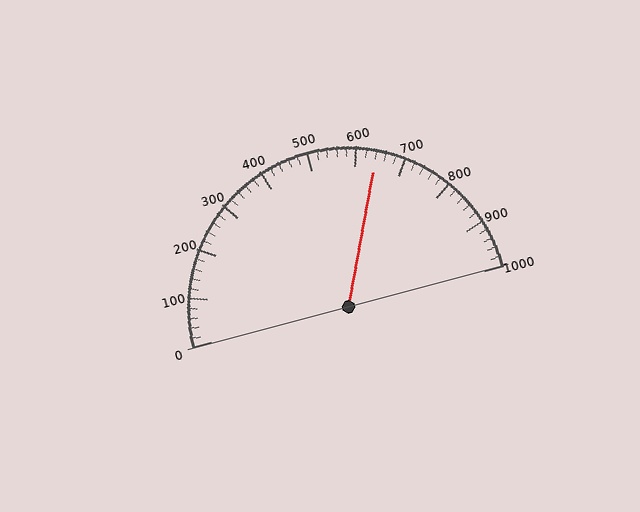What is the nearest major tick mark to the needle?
The nearest major tick mark is 600.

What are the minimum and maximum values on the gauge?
The gauge ranges from 0 to 1000.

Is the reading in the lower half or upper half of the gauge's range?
The reading is in the upper half of the range (0 to 1000).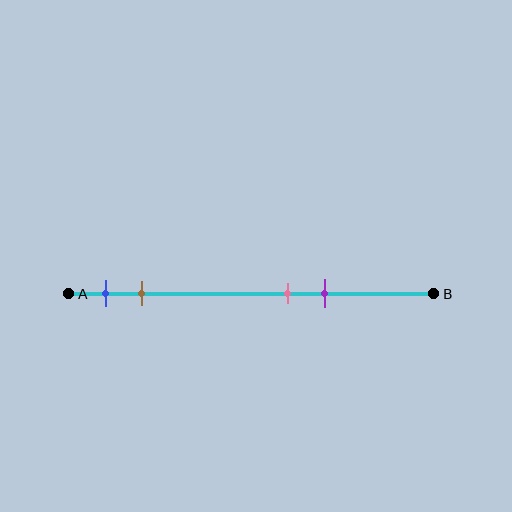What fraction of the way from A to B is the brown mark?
The brown mark is approximately 20% (0.2) of the way from A to B.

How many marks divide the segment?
There are 4 marks dividing the segment.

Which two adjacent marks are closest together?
The pink and purple marks are the closest adjacent pair.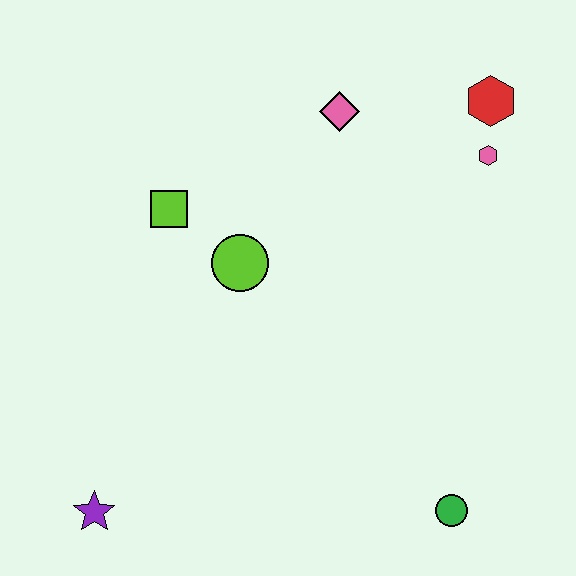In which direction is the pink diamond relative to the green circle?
The pink diamond is above the green circle.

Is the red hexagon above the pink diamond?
Yes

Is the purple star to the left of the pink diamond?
Yes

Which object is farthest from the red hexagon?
The purple star is farthest from the red hexagon.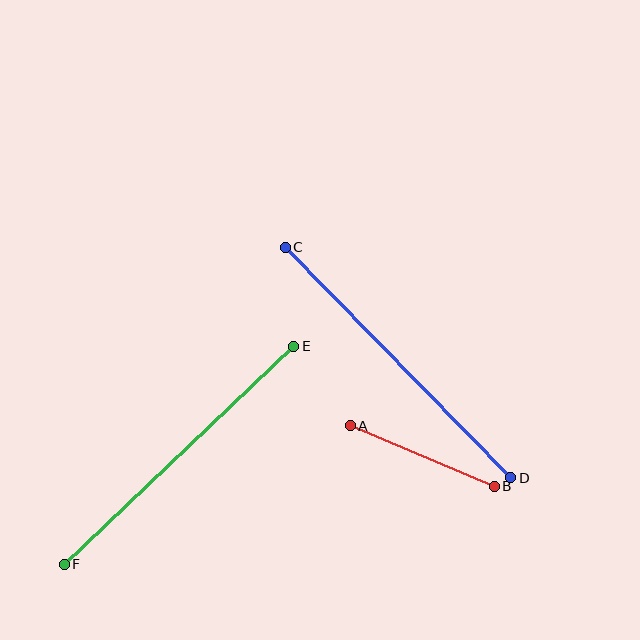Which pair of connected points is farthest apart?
Points C and D are farthest apart.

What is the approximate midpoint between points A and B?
The midpoint is at approximately (422, 456) pixels.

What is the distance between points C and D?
The distance is approximately 323 pixels.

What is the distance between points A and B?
The distance is approximately 156 pixels.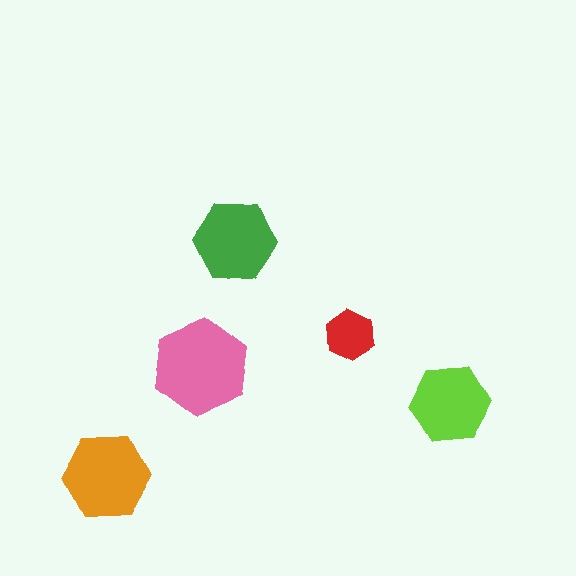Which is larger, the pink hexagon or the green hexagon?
The pink one.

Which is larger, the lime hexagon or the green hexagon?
The green one.